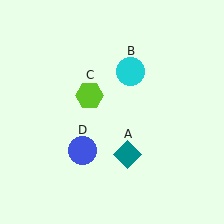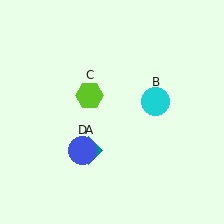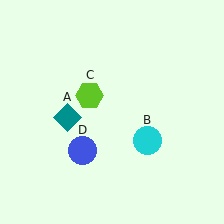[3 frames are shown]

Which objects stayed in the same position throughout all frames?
Lime hexagon (object C) and blue circle (object D) remained stationary.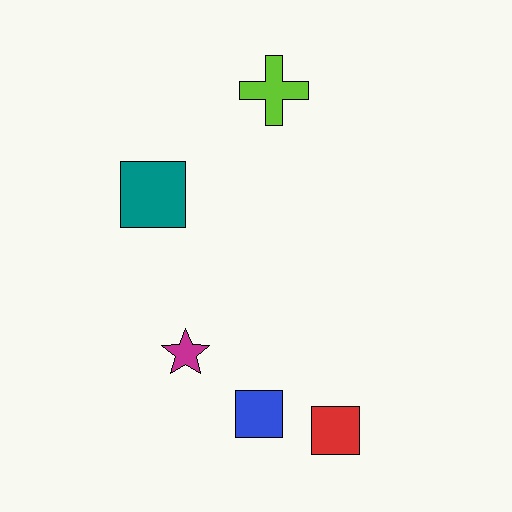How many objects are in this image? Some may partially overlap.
There are 5 objects.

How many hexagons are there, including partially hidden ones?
There are no hexagons.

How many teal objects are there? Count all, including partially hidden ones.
There is 1 teal object.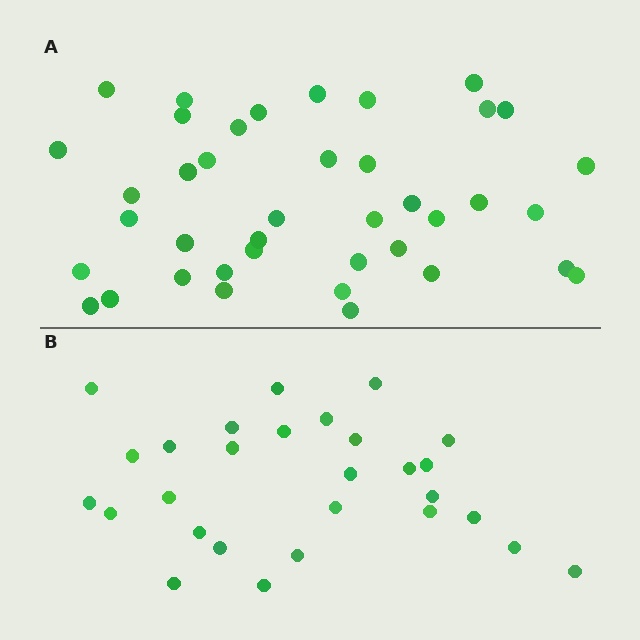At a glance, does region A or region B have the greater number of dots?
Region A (the top region) has more dots.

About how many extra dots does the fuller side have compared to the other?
Region A has roughly 12 or so more dots than region B.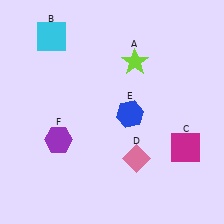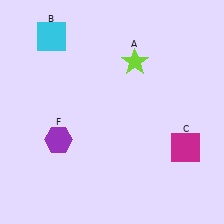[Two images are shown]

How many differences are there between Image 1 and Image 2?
There are 2 differences between the two images.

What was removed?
The pink diamond (D), the blue hexagon (E) were removed in Image 2.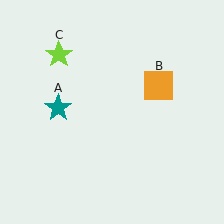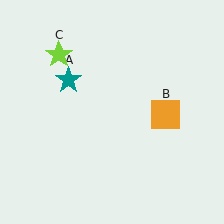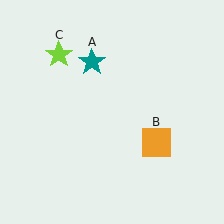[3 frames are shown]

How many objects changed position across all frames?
2 objects changed position: teal star (object A), orange square (object B).